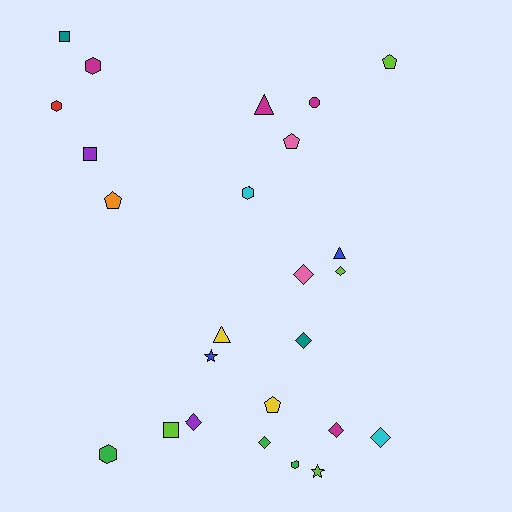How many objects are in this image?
There are 25 objects.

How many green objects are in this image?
There are 3 green objects.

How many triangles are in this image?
There are 3 triangles.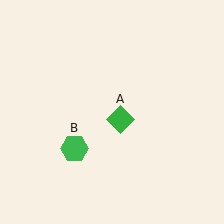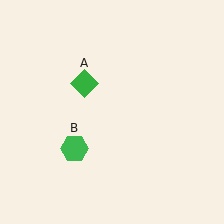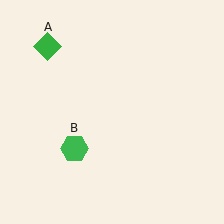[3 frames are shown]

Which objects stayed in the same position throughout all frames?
Green hexagon (object B) remained stationary.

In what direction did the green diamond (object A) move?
The green diamond (object A) moved up and to the left.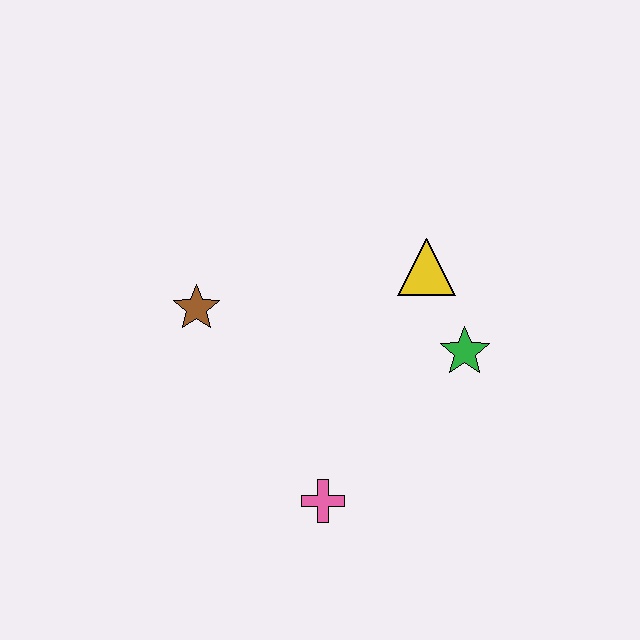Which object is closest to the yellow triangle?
The green star is closest to the yellow triangle.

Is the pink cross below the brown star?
Yes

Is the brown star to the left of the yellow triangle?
Yes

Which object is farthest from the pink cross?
The yellow triangle is farthest from the pink cross.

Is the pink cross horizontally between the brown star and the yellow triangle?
Yes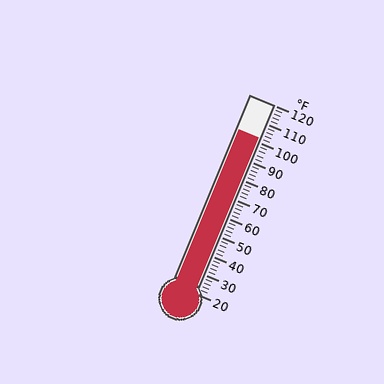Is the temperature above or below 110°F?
The temperature is below 110°F.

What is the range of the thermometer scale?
The thermometer scale ranges from 20°F to 120°F.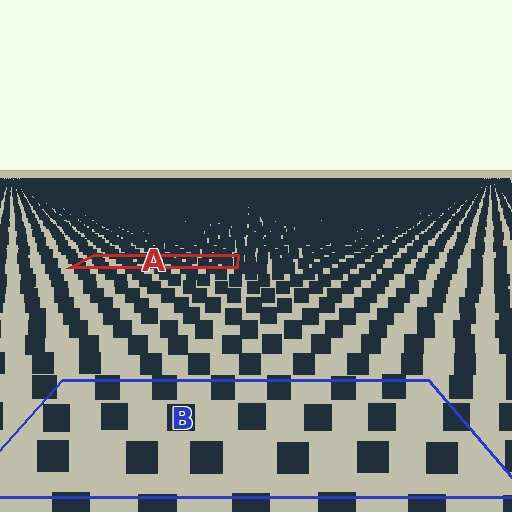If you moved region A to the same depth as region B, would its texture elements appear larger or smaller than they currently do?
They would appear larger. At a closer depth, the same texture elements are projected at a bigger on-screen size.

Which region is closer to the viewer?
Region B is closer. The texture elements there are larger and more spread out.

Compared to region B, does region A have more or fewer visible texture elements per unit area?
Region A has more texture elements per unit area — they are packed more densely because it is farther away.